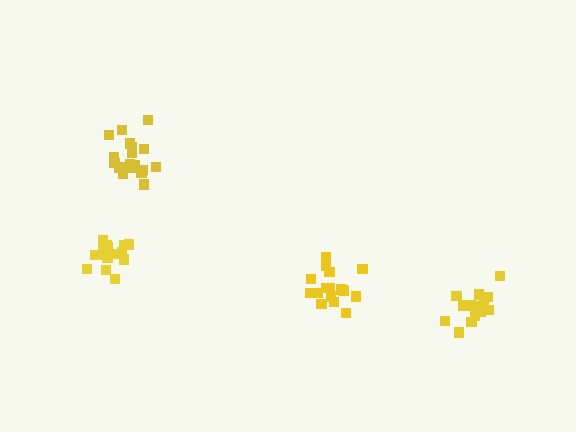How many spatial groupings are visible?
There are 4 spatial groupings.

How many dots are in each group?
Group 1: 17 dots, Group 2: 18 dots, Group 3: 17 dots, Group 4: 19 dots (71 total).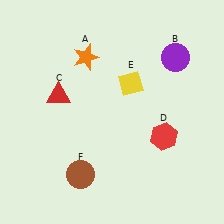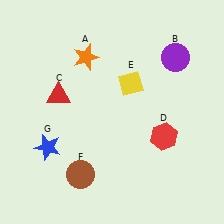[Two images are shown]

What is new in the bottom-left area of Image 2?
A blue star (G) was added in the bottom-left area of Image 2.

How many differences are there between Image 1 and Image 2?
There is 1 difference between the two images.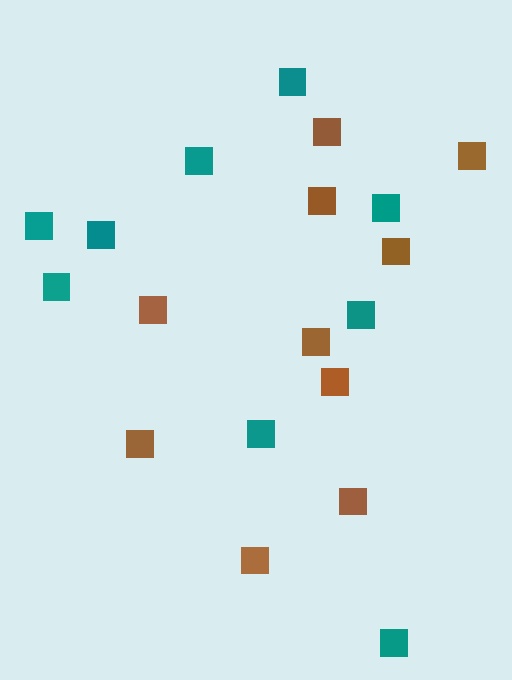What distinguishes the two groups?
There are 2 groups: one group of brown squares (10) and one group of teal squares (9).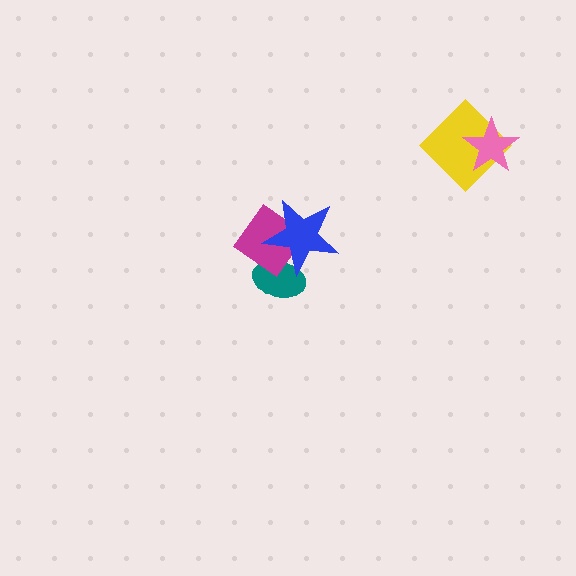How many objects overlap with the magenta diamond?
2 objects overlap with the magenta diamond.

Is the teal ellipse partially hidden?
Yes, it is partially covered by another shape.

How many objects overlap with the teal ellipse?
2 objects overlap with the teal ellipse.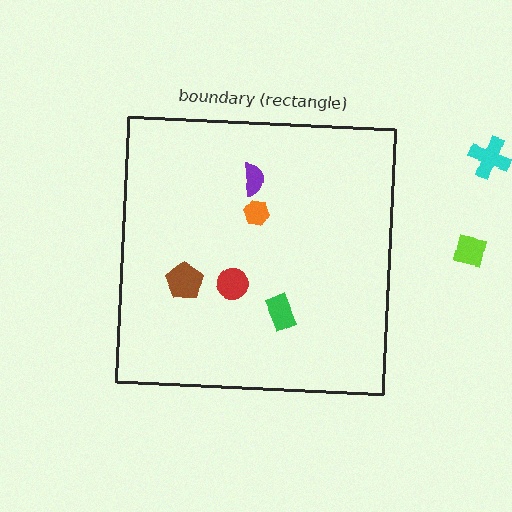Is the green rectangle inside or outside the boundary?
Inside.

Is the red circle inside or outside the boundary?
Inside.